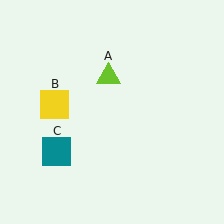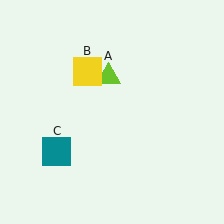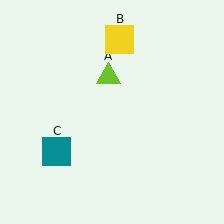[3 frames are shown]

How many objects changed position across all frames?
1 object changed position: yellow square (object B).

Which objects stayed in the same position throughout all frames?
Lime triangle (object A) and teal square (object C) remained stationary.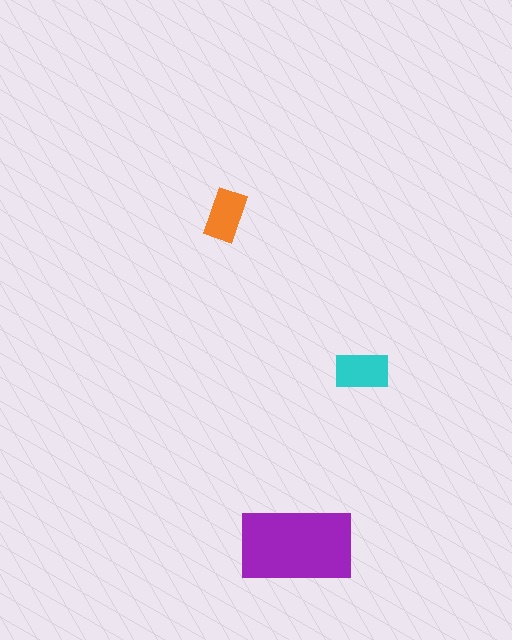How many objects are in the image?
There are 3 objects in the image.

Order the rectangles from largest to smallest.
the purple one, the cyan one, the orange one.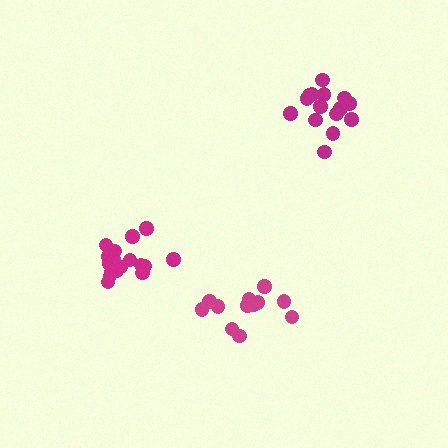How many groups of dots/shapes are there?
There are 3 groups.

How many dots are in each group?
Group 1: 12 dots, Group 2: 18 dots, Group 3: 15 dots (45 total).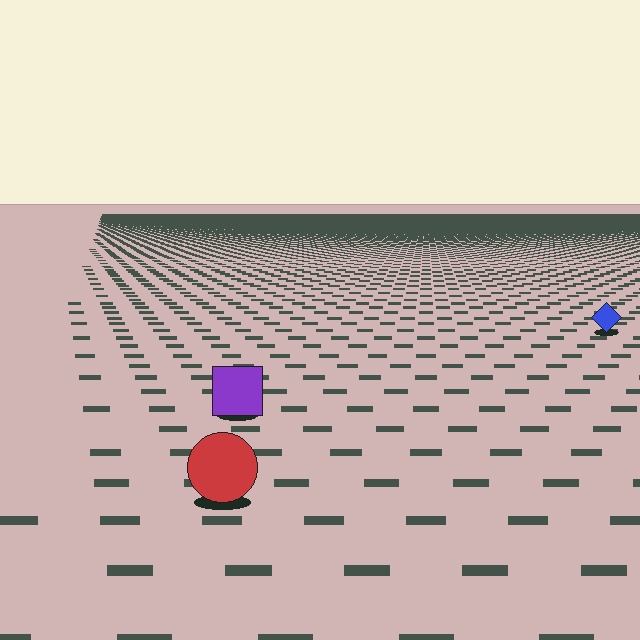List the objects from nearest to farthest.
From nearest to farthest: the red circle, the purple square, the blue diamond.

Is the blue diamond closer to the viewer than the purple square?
No. The purple square is closer — you can tell from the texture gradient: the ground texture is coarser near it.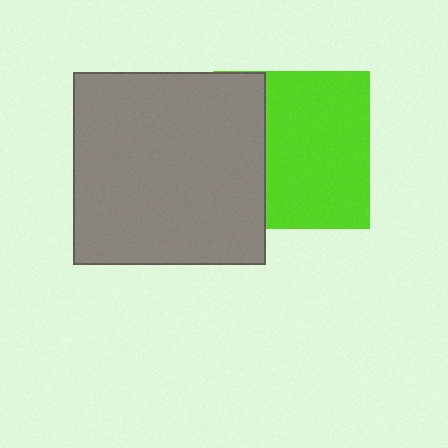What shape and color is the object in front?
The object in front is a gray square.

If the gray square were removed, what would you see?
You would see the complete lime square.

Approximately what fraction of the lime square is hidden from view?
Roughly 33% of the lime square is hidden behind the gray square.